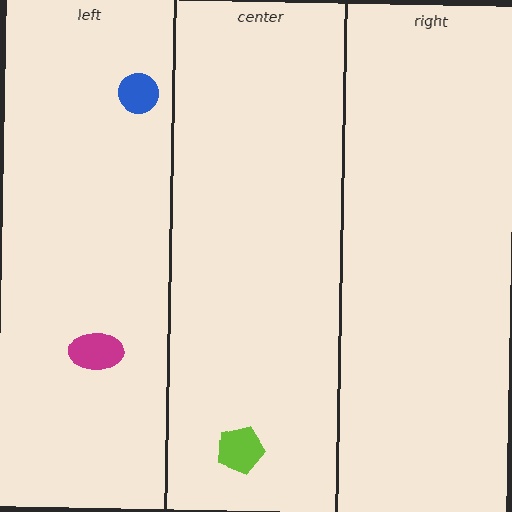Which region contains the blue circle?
The left region.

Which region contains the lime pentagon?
The center region.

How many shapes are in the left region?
2.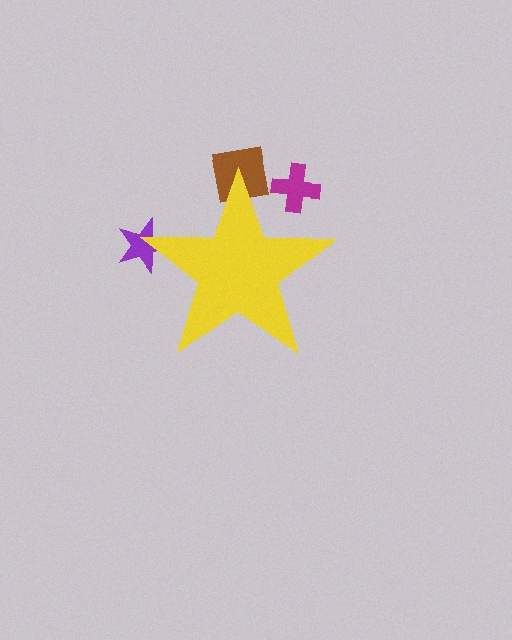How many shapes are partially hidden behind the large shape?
3 shapes are partially hidden.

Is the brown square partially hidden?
Yes, the brown square is partially hidden behind the yellow star.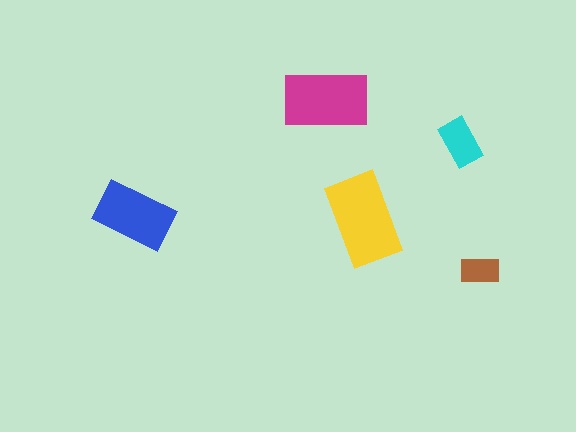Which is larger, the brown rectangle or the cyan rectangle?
The cyan one.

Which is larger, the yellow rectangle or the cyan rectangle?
The yellow one.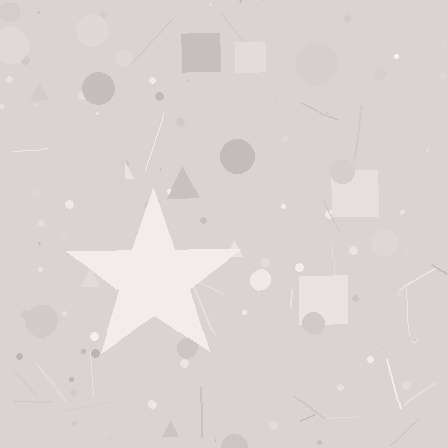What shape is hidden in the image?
A star is hidden in the image.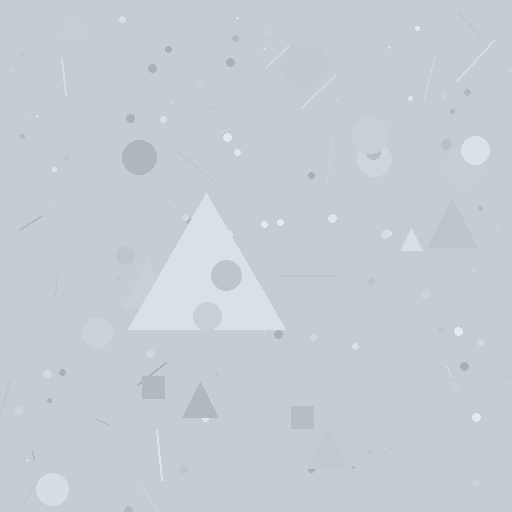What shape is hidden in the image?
A triangle is hidden in the image.